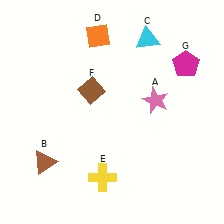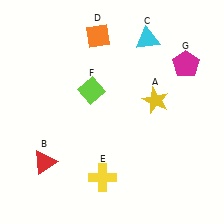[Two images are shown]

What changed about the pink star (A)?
In Image 1, A is pink. In Image 2, it changed to yellow.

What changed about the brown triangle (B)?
In Image 1, B is brown. In Image 2, it changed to red.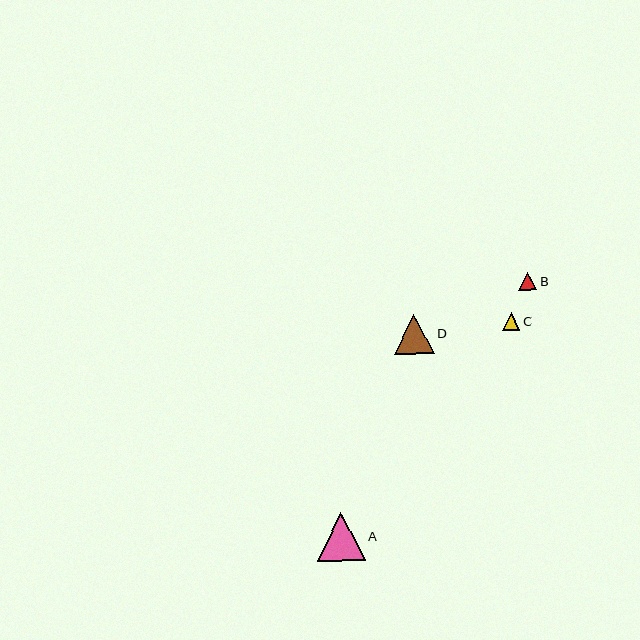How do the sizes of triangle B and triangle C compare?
Triangle B and triangle C are approximately the same size.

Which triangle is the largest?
Triangle A is the largest with a size of approximately 48 pixels.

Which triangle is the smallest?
Triangle C is the smallest with a size of approximately 17 pixels.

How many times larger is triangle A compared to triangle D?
Triangle A is approximately 1.2 times the size of triangle D.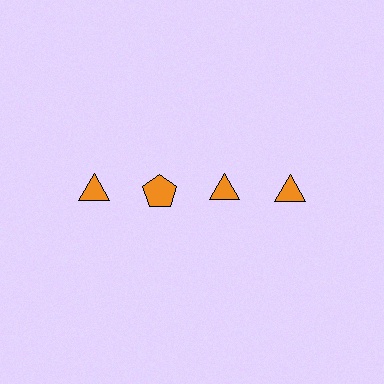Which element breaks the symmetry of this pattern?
The orange pentagon in the top row, second from left column breaks the symmetry. All other shapes are orange triangles.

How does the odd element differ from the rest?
It has a different shape: pentagon instead of triangle.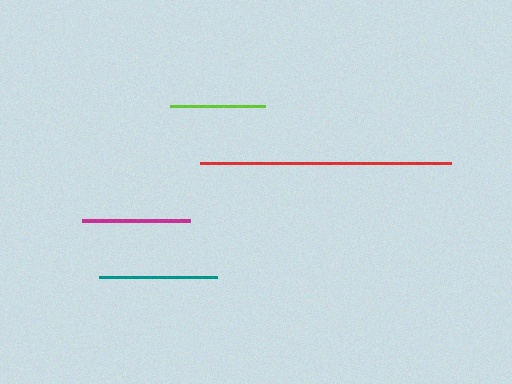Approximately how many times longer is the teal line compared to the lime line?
The teal line is approximately 1.2 times the length of the lime line.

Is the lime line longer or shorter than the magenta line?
The magenta line is longer than the lime line.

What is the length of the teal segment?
The teal segment is approximately 118 pixels long.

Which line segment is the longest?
The red line is the longest at approximately 250 pixels.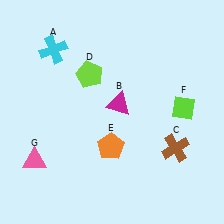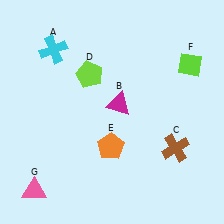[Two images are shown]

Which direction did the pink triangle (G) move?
The pink triangle (G) moved down.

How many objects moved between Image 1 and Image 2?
2 objects moved between the two images.